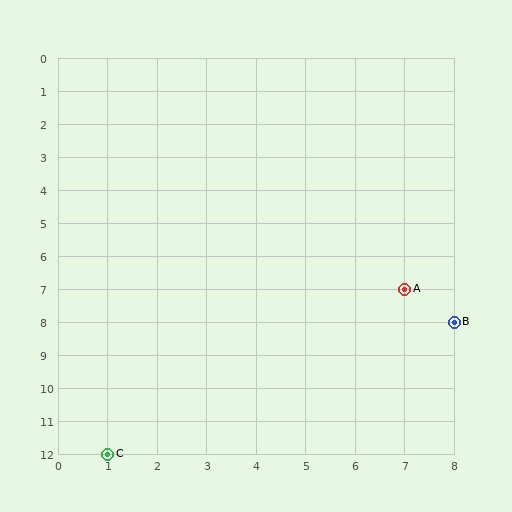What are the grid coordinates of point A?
Point A is at grid coordinates (7, 7).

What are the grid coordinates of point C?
Point C is at grid coordinates (1, 12).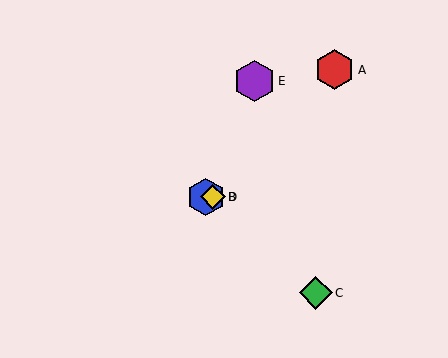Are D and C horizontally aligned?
No, D is at y≈197 and C is at y≈293.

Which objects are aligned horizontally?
Objects B, D are aligned horizontally.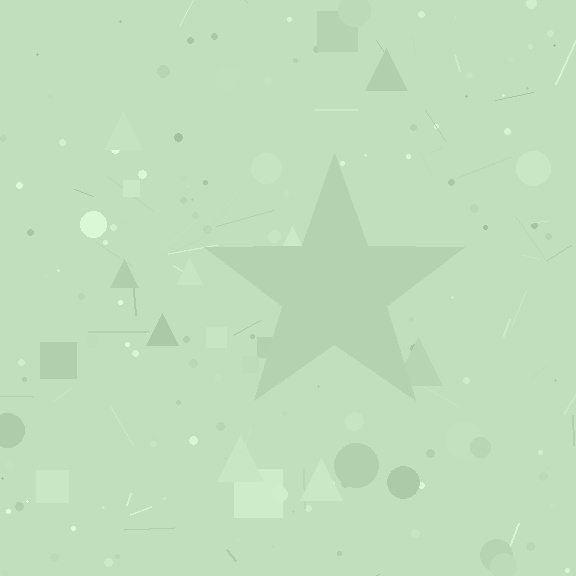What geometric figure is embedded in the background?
A star is embedded in the background.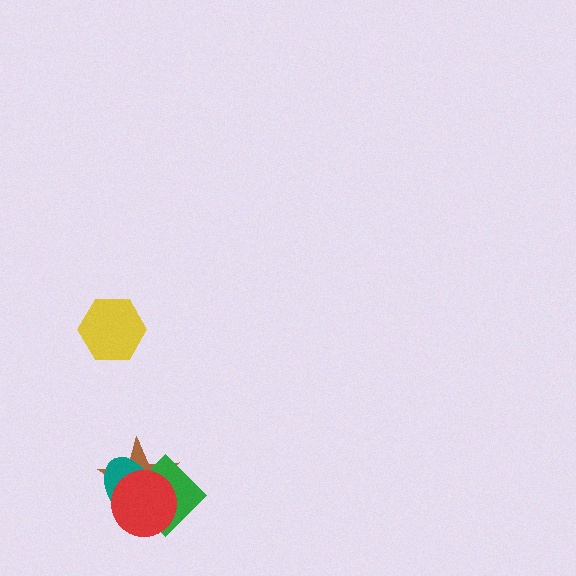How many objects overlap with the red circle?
3 objects overlap with the red circle.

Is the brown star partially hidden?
Yes, it is partially covered by another shape.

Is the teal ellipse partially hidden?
Yes, it is partially covered by another shape.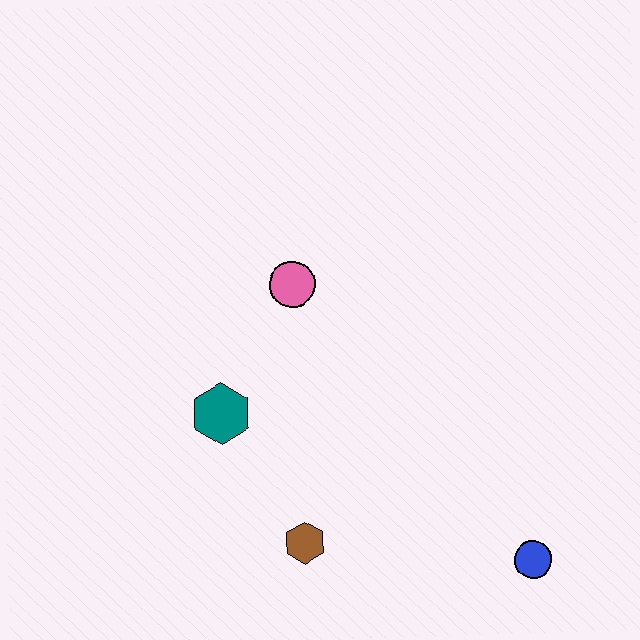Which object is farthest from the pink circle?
The blue circle is farthest from the pink circle.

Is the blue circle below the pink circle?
Yes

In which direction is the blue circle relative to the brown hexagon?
The blue circle is to the right of the brown hexagon.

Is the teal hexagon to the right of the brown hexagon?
No